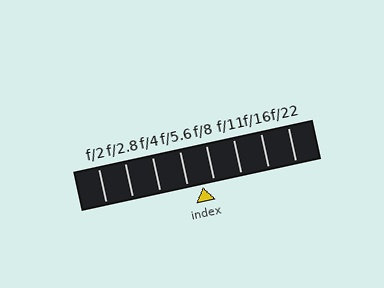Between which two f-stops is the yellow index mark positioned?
The index mark is between f/5.6 and f/8.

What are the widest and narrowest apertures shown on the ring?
The widest aperture shown is f/2 and the narrowest is f/22.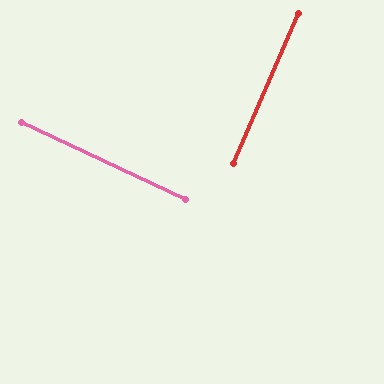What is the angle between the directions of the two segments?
Approximately 88 degrees.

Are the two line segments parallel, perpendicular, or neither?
Perpendicular — they meet at approximately 88°.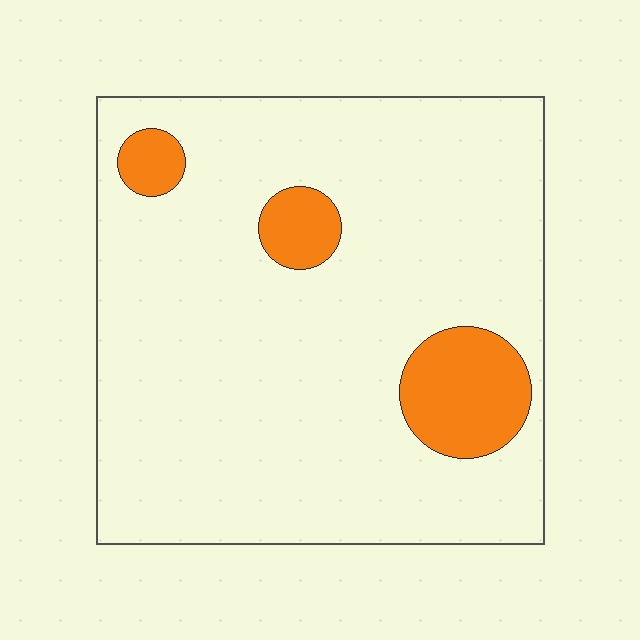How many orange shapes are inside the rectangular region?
3.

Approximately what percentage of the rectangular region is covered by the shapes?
Approximately 10%.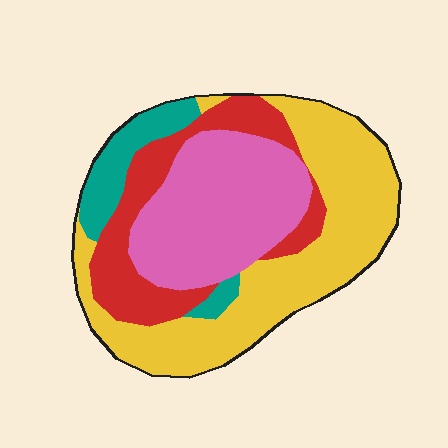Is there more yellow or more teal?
Yellow.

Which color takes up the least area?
Teal, at roughly 10%.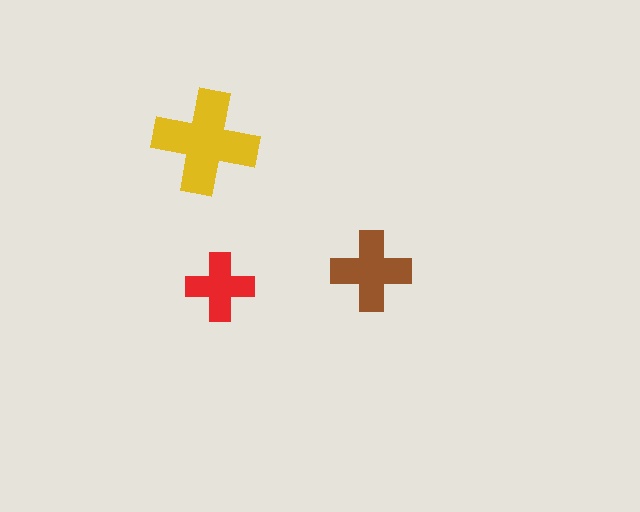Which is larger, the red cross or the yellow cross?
The yellow one.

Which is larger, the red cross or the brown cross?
The brown one.